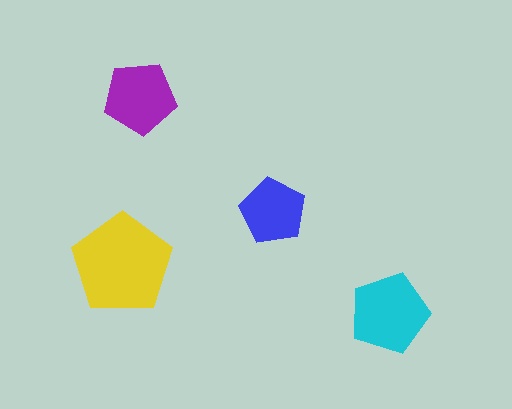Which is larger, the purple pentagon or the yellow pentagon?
The yellow one.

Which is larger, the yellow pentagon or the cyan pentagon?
The yellow one.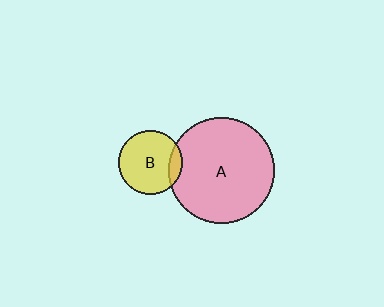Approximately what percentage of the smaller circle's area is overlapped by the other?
Approximately 15%.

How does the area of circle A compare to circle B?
Approximately 2.7 times.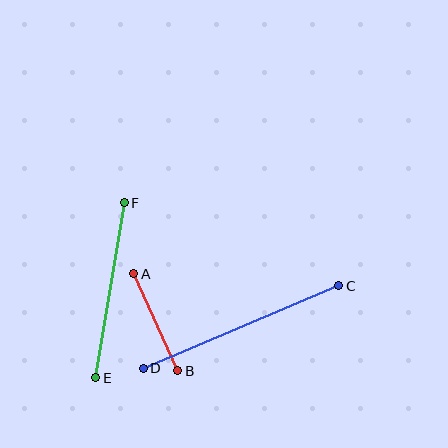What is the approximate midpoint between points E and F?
The midpoint is at approximately (110, 290) pixels.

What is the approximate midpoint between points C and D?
The midpoint is at approximately (241, 327) pixels.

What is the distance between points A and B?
The distance is approximately 106 pixels.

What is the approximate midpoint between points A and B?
The midpoint is at approximately (156, 322) pixels.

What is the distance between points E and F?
The distance is approximately 178 pixels.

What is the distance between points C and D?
The distance is approximately 212 pixels.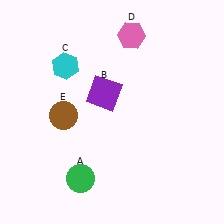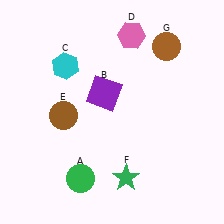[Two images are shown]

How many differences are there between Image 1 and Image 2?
There are 2 differences between the two images.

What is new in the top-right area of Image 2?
A brown circle (G) was added in the top-right area of Image 2.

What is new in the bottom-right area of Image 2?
A green star (F) was added in the bottom-right area of Image 2.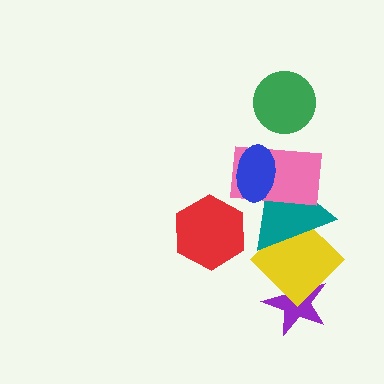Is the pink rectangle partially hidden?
Yes, it is partially covered by another shape.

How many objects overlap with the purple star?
1 object overlaps with the purple star.